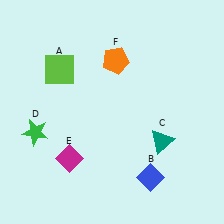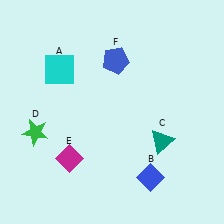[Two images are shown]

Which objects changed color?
A changed from lime to cyan. F changed from orange to blue.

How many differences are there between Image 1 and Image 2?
There are 2 differences between the two images.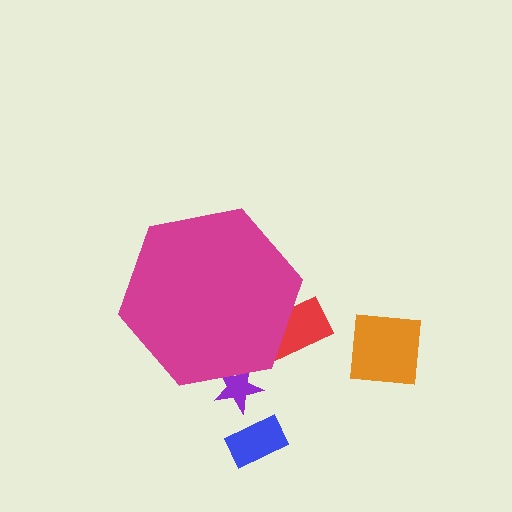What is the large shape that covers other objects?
A magenta hexagon.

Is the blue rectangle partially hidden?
No, the blue rectangle is fully visible.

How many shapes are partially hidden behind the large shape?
2 shapes are partially hidden.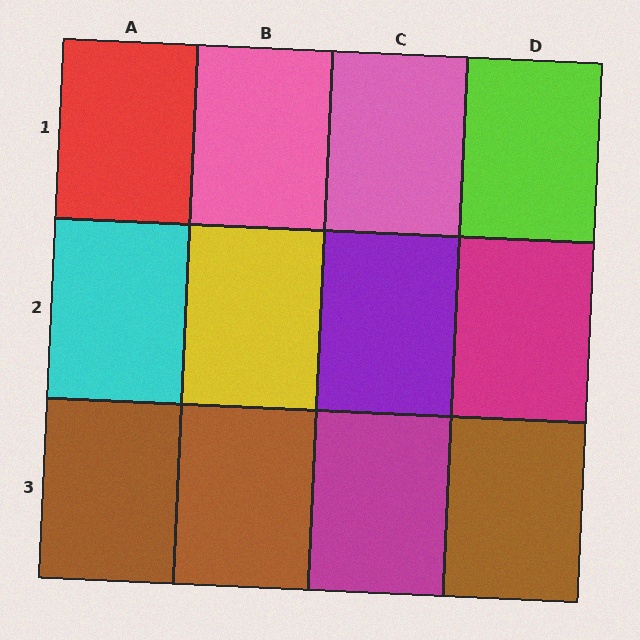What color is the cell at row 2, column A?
Cyan.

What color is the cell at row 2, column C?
Purple.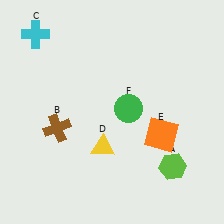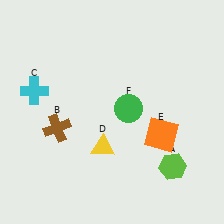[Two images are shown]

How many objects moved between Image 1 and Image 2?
1 object moved between the two images.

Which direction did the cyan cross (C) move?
The cyan cross (C) moved down.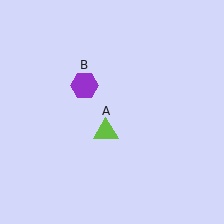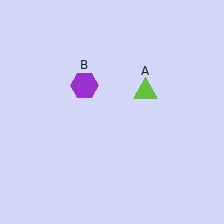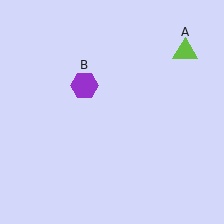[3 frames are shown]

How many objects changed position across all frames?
1 object changed position: lime triangle (object A).